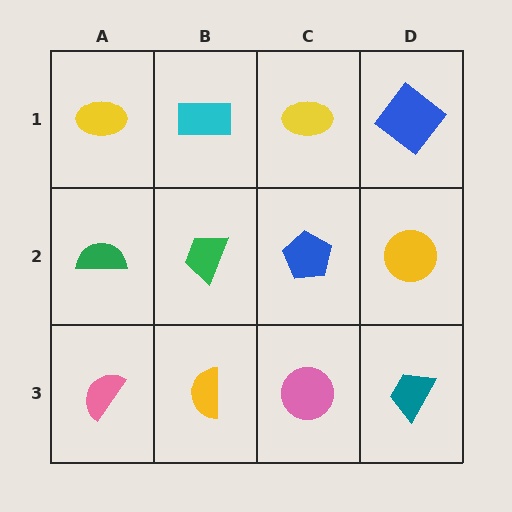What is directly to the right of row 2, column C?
A yellow circle.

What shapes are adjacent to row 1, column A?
A green semicircle (row 2, column A), a cyan rectangle (row 1, column B).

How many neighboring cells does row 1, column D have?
2.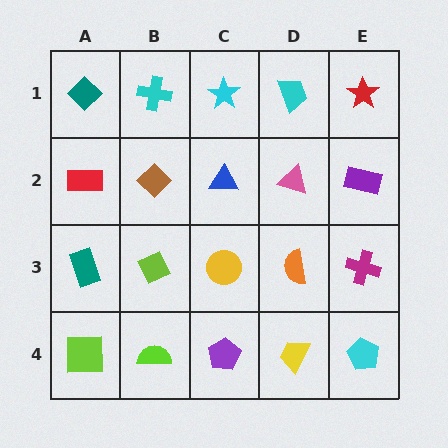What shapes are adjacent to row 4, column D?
An orange semicircle (row 3, column D), a purple pentagon (row 4, column C), a cyan pentagon (row 4, column E).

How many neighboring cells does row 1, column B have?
3.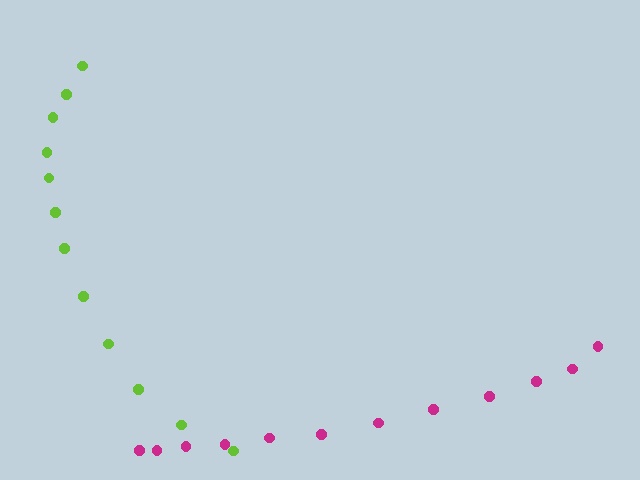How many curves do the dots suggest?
There are 2 distinct paths.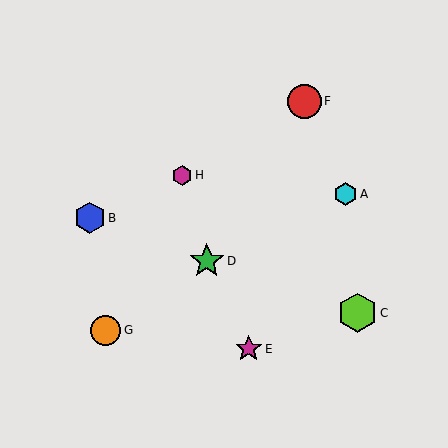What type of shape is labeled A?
Shape A is a cyan hexagon.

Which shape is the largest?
The lime hexagon (labeled C) is the largest.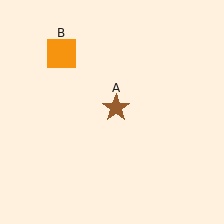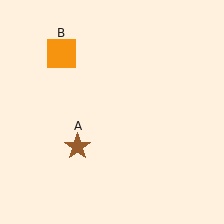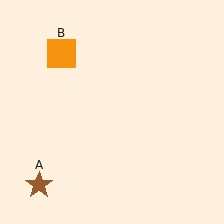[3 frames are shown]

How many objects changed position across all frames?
1 object changed position: brown star (object A).